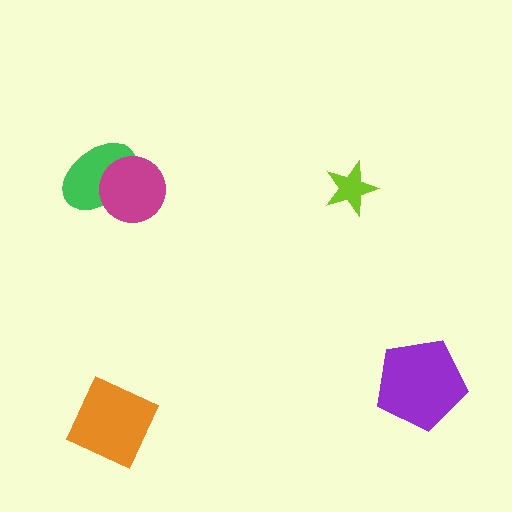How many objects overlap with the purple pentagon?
0 objects overlap with the purple pentagon.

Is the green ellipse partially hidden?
Yes, it is partially covered by another shape.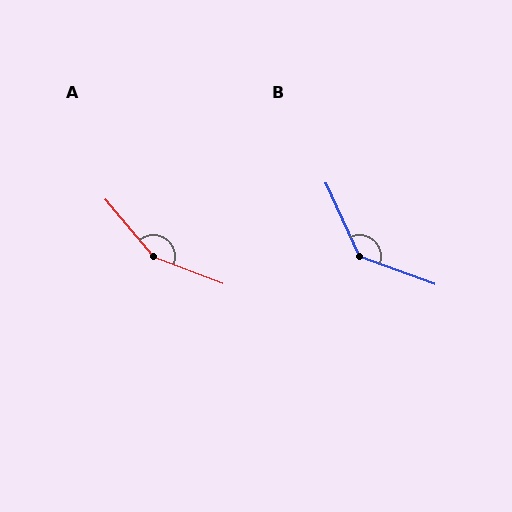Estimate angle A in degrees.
Approximately 151 degrees.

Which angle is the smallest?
B, at approximately 135 degrees.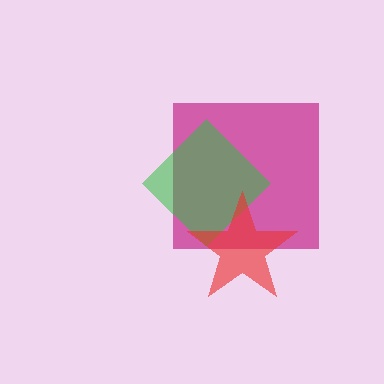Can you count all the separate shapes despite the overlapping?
Yes, there are 3 separate shapes.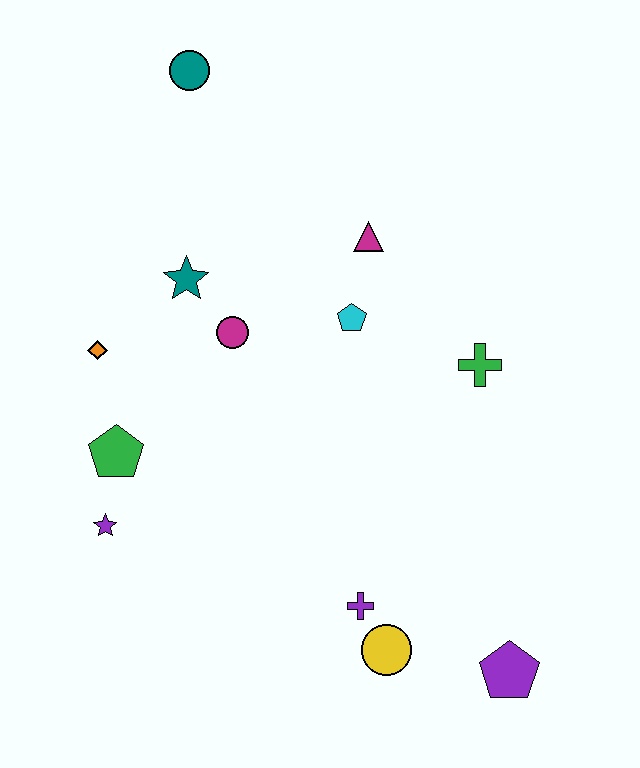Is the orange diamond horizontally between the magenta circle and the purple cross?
No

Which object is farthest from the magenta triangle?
The purple pentagon is farthest from the magenta triangle.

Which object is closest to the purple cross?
The yellow circle is closest to the purple cross.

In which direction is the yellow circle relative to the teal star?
The yellow circle is below the teal star.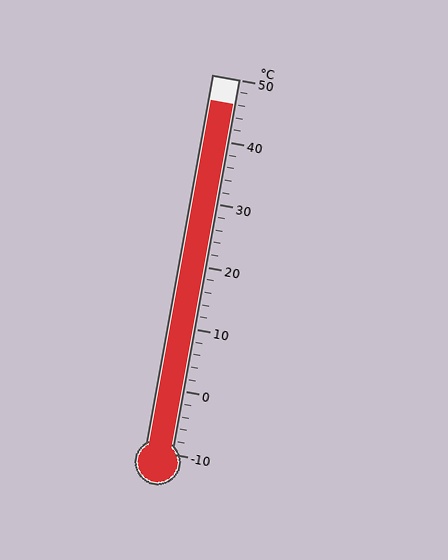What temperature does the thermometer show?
The thermometer shows approximately 46°C.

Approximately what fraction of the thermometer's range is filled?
The thermometer is filled to approximately 95% of its range.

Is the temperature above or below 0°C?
The temperature is above 0°C.